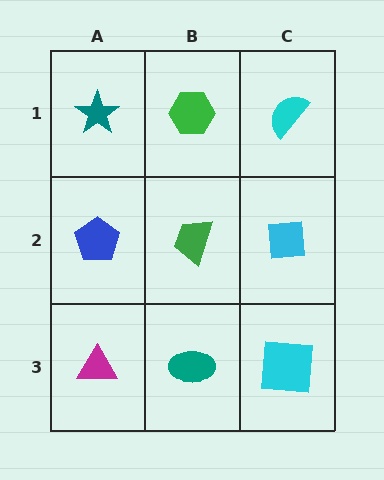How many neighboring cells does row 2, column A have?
3.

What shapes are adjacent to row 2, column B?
A green hexagon (row 1, column B), a teal ellipse (row 3, column B), a blue pentagon (row 2, column A), a cyan square (row 2, column C).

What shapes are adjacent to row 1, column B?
A green trapezoid (row 2, column B), a teal star (row 1, column A), a cyan semicircle (row 1, column C).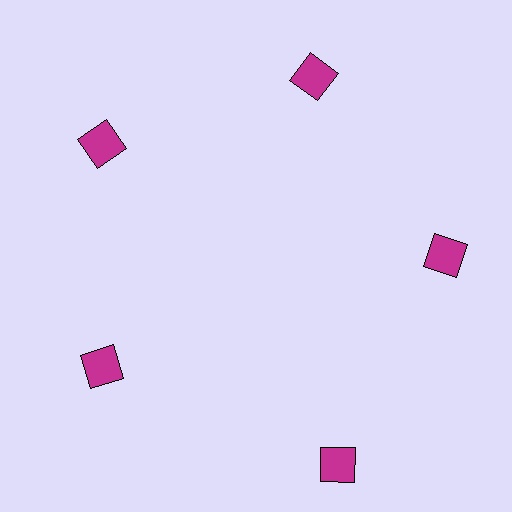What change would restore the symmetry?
The symmetry would be restored by moving it inward, back onto the ring so that all 5 squares sit at equal angles and equal distance from the center.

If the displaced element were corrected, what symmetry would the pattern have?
It would have 5-fold rotational symmetry — the pattern would map onto itself every 72 degrees.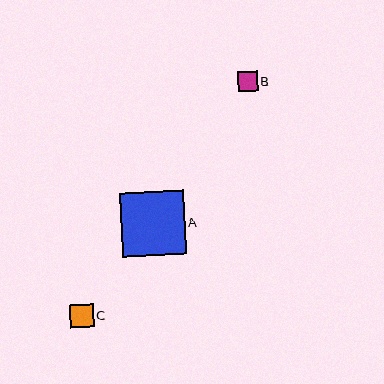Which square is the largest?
Square A is the largest with a size of approximately 63 pixels.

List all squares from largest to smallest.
From largest to smallest: A, C, B.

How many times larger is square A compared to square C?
Square A is approximately 2.7 times the size of square C.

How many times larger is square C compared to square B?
Square C is approximately 1.2 times the size of square B.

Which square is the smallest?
Square B is the smallest with a size of approximately 20 pixels.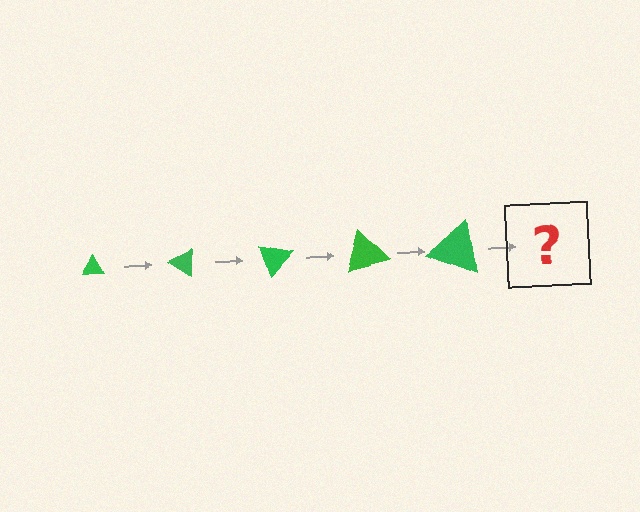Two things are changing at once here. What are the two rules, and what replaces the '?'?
The two rules are that the triangle grows larger each step and it rotates 35 degrees each step. The '?' should be a triangle, larger than the previous one and rotated 175 degrees from the start.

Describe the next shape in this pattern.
It should be a triangle, larger than the previous one and rotated 175 degrees from the start.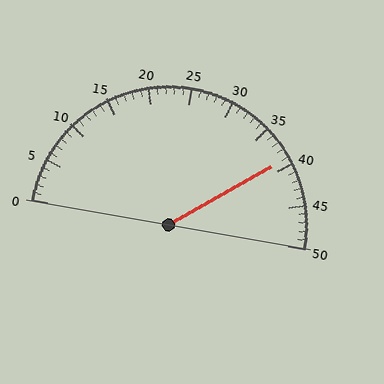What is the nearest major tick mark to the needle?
The nearest major tick mark is 40.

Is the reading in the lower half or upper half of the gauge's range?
The reading is in the upper half of the range (0 to 50).